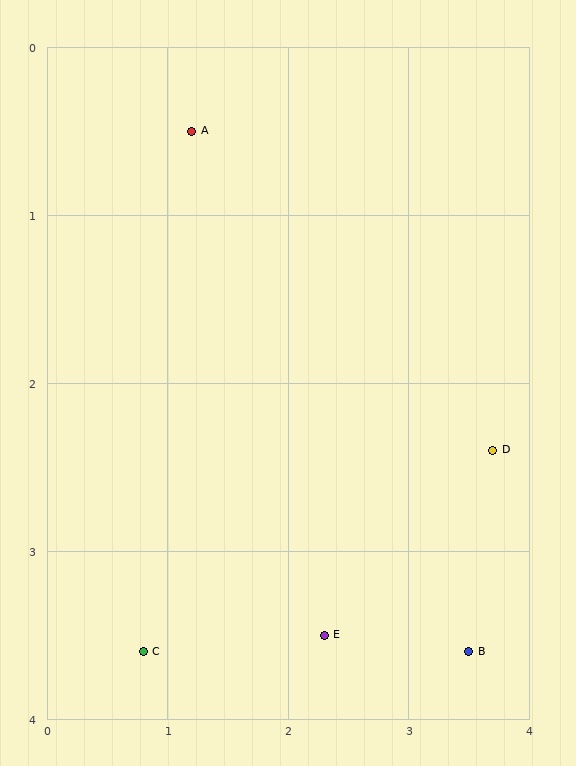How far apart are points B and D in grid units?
Points B and D are about 1.2 grid units apart.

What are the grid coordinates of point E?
Point E is at approximately (2.3, 3.5).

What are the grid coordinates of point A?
Point A is at approximately (1.2, 0.5).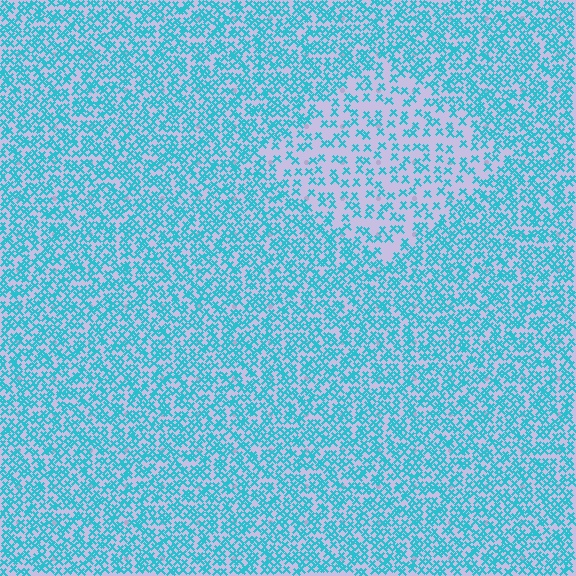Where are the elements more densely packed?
The elements are more densely packed outside the diamond boundary.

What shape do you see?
I see a diamond.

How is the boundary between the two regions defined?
The boundary is defined by a change in element density (approximately 2.2x ratio). All elements are the same color, size, and shape.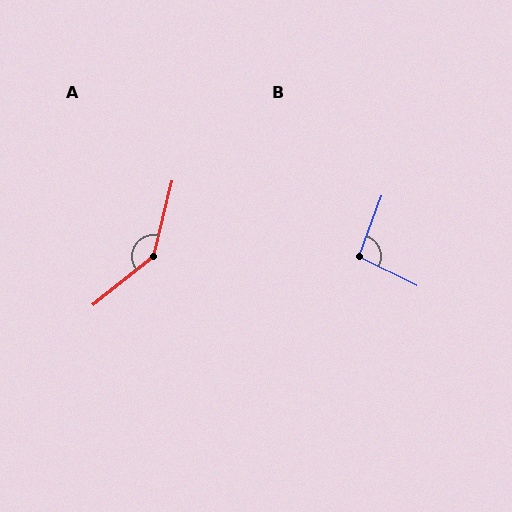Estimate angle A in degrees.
Approximately 142 degrees.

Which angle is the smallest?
B, at approximately 96 degrees.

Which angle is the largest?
A, at approximately 142 degrees.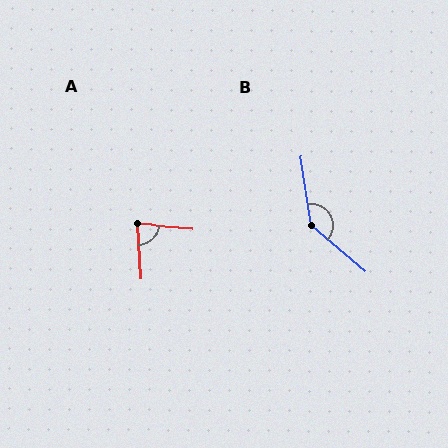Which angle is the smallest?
A, at approximately 81 degrees.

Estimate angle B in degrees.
Approximately 138 degrees.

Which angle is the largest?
B, at approximately 138 degrees.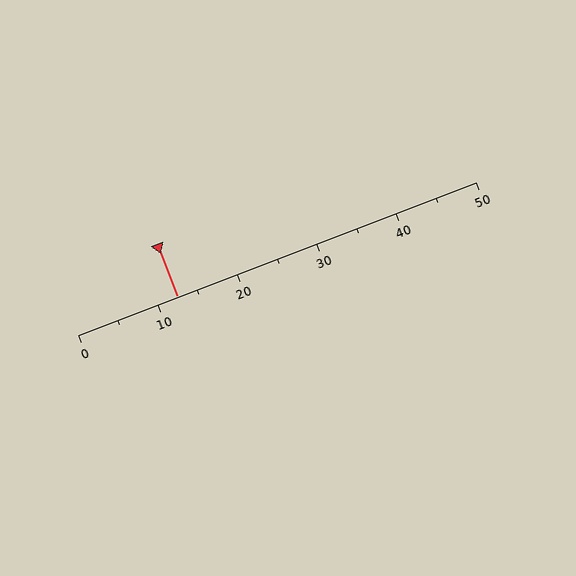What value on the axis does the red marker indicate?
The marker indicates approximately 12.5.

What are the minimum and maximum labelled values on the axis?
The axis runs from 0 to 50.